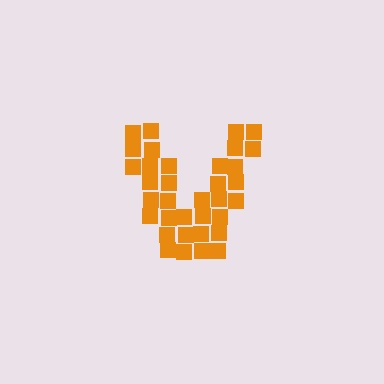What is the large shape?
The large shape is the letter V.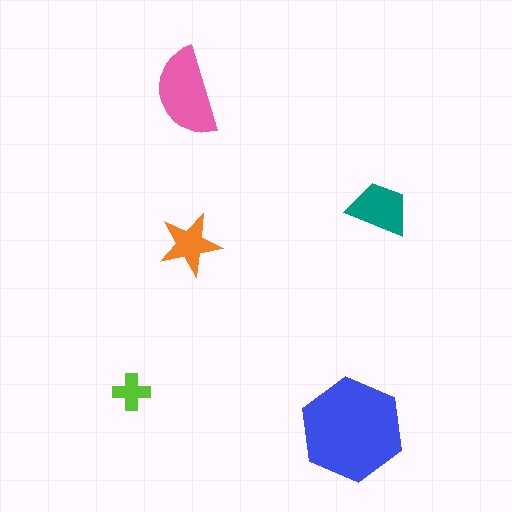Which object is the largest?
The blue hexagon.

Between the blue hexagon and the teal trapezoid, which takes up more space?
The blue hexagon.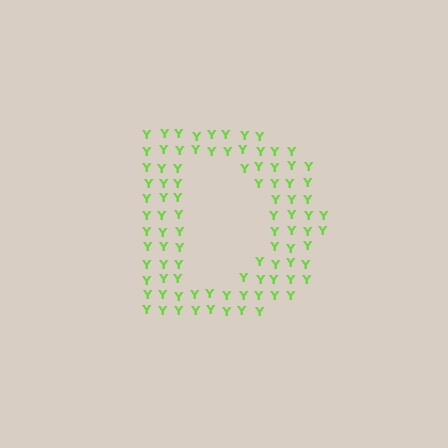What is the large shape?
The large shape is the letter D.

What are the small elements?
The small elements are letter Y's.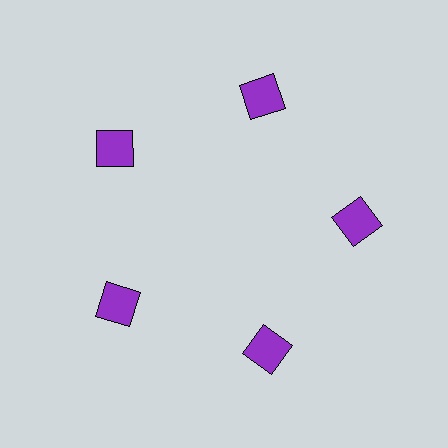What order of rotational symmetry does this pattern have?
This pattern has 5-fold rotational symmetry.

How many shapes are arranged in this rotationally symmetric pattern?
There are 5 shapes, arranged in 5 groups of 1.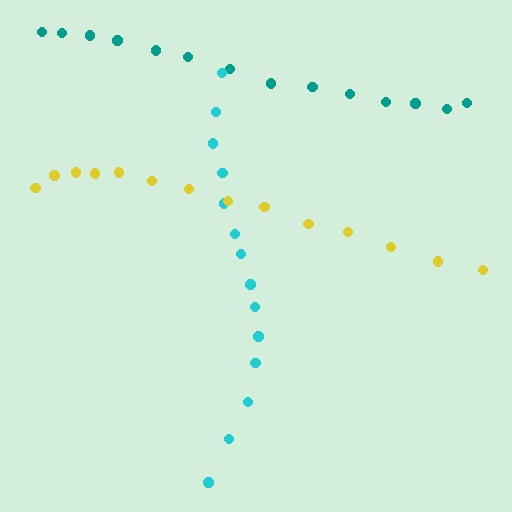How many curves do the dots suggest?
There are 3 distinct paths.